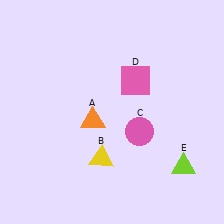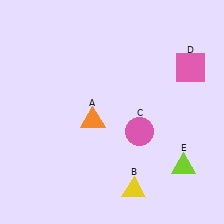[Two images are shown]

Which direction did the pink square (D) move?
The pink square (D) moved right.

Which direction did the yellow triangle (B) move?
The yellow triangle (B) moved right.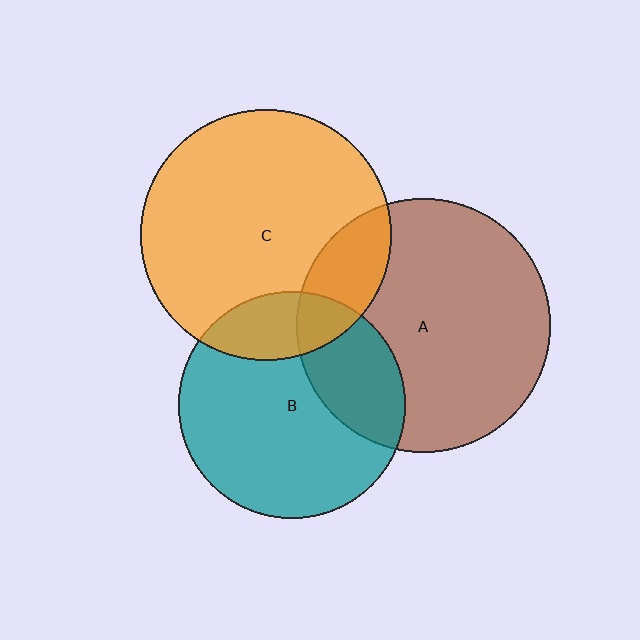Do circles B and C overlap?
Yes.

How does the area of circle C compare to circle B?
Approximately 1.2 times.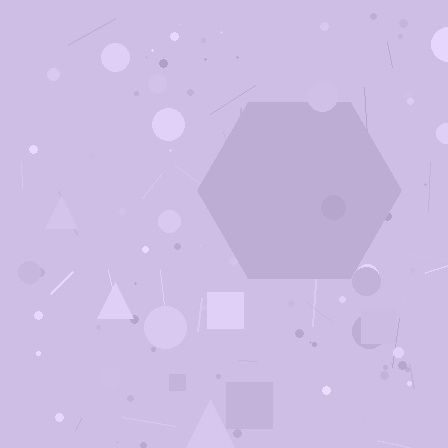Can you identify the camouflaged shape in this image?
The camouflaged shape is a hexagon.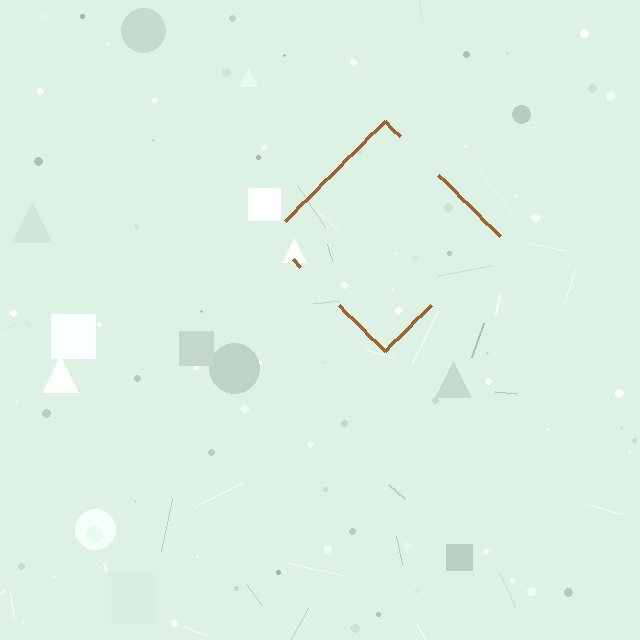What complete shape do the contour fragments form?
The contour fragments form a diamond.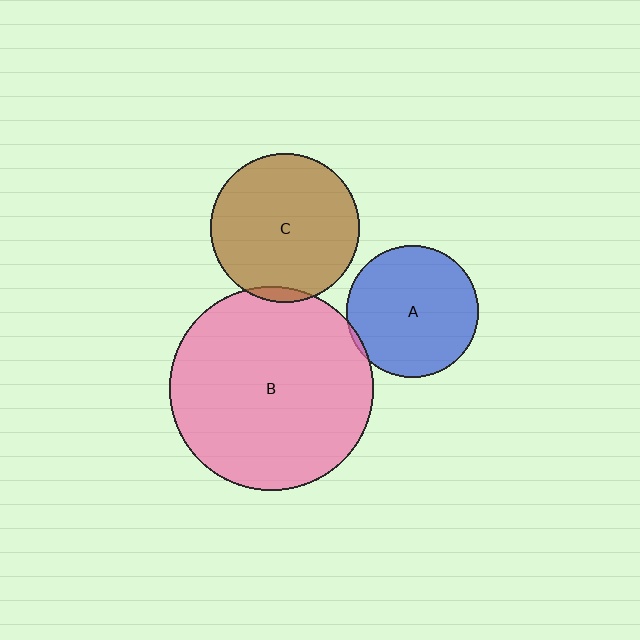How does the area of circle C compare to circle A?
Approximately 1.3 times.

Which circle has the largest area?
Circle B (pink).